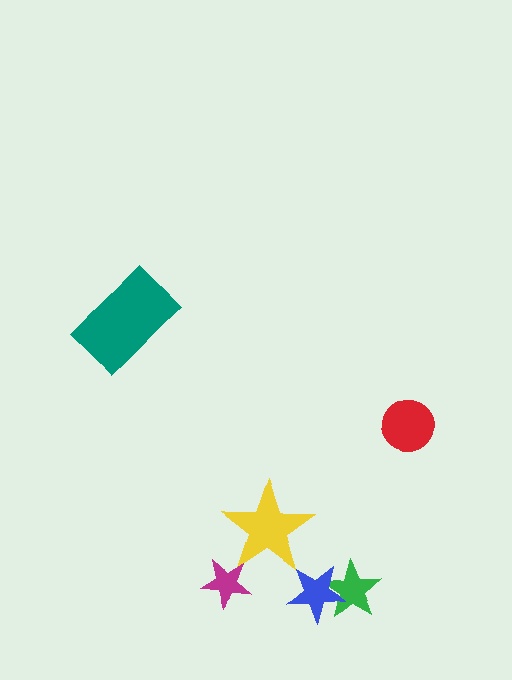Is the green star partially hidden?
Yes, it is partially covered by another shape.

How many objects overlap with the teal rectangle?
0 objects overlap with the teal rectangle.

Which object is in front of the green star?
The blue star is in front of the green star.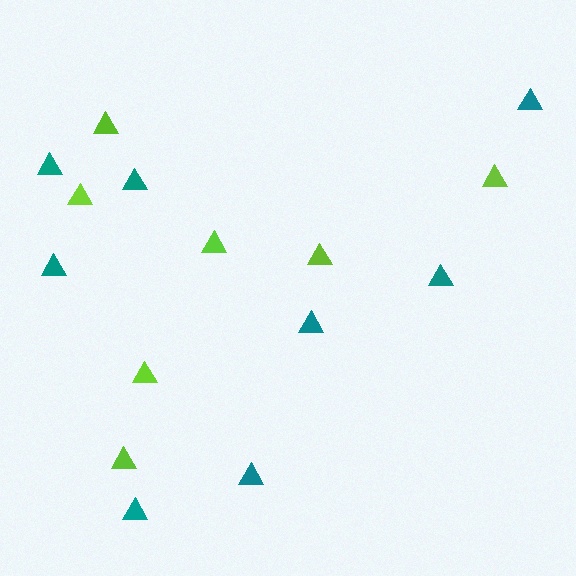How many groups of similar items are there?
There are 2 groups: one group of lime triangles (7) and one group of teal triangles (8).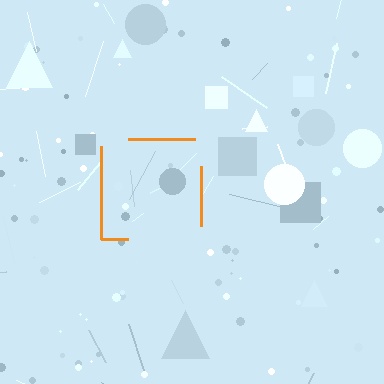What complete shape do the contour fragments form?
The contour fragments form a square.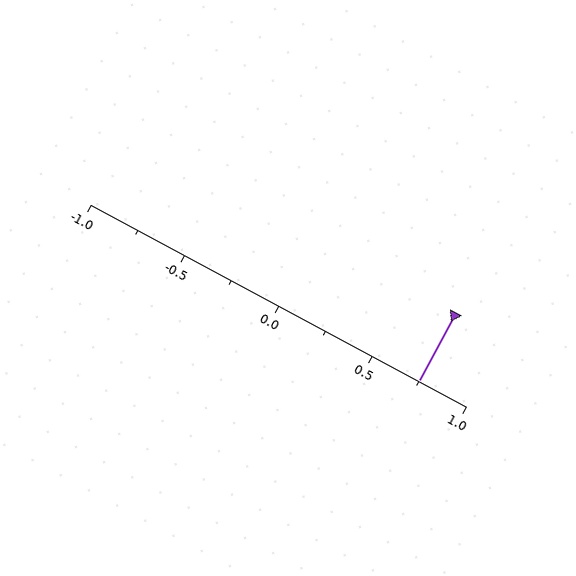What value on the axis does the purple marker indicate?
The marker indicates approximately 0.75.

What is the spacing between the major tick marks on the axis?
The major ticks are spaced 0.5 apart.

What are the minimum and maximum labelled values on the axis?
The axis runs from -1.0 to 1.0.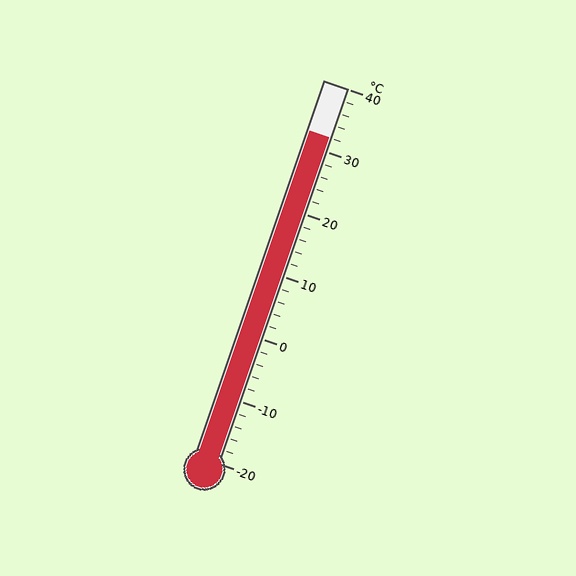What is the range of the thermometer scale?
The thermometer scale ranges from -20°C to 40°C.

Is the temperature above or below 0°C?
The temperature is above 0°C.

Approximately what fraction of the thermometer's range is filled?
The thermometer is filled to approximately 85% of its range.